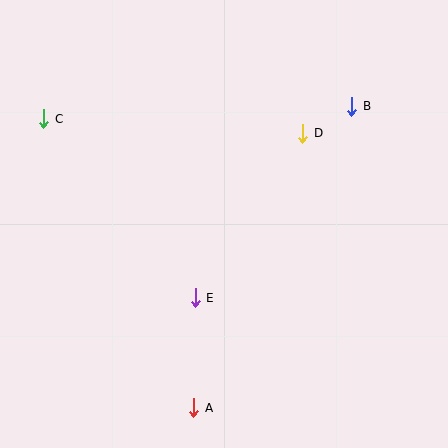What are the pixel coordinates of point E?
Point E is at (195, 298).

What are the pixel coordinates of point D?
Point D is at (303, 133).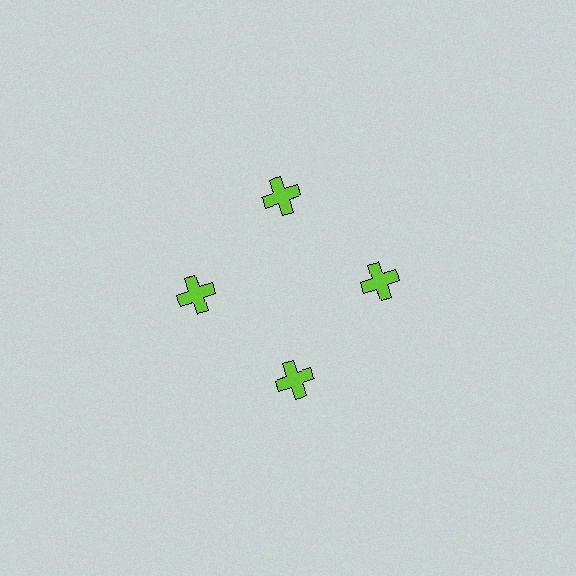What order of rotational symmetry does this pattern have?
This pattern has 4-fold rotational symmetry.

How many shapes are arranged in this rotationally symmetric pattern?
There are 4 shapes, arranged in 4 groups of 1.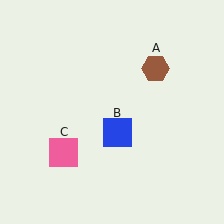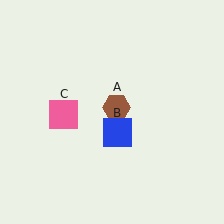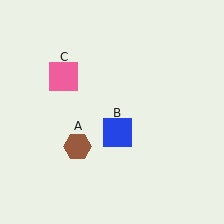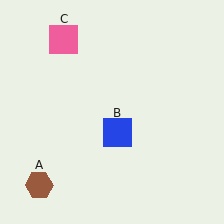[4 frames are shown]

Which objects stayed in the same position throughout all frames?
Blue square (object B) remained stationary.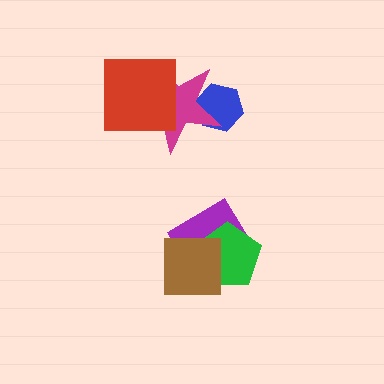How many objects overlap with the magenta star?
2 objects overlap with the magenta star.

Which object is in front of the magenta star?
The red square is in front of the magenta star.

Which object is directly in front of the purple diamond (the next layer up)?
The green pentagon is directly in front of the purple diamond.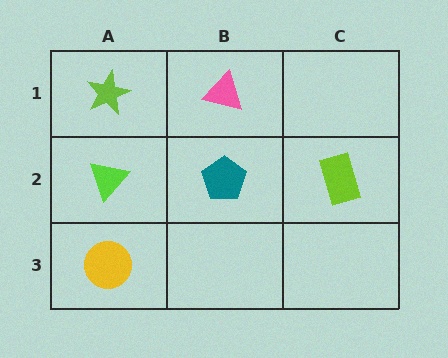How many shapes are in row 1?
2 shapes.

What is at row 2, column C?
A lime rectangle.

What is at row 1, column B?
A pink triangle.